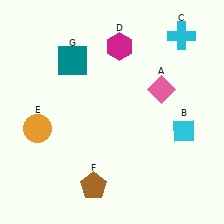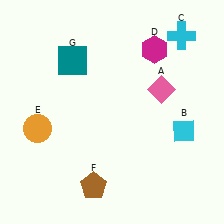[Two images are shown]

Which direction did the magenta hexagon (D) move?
The magenta hexagon (D) moved right.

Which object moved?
The magenta hexagon (D) moved right.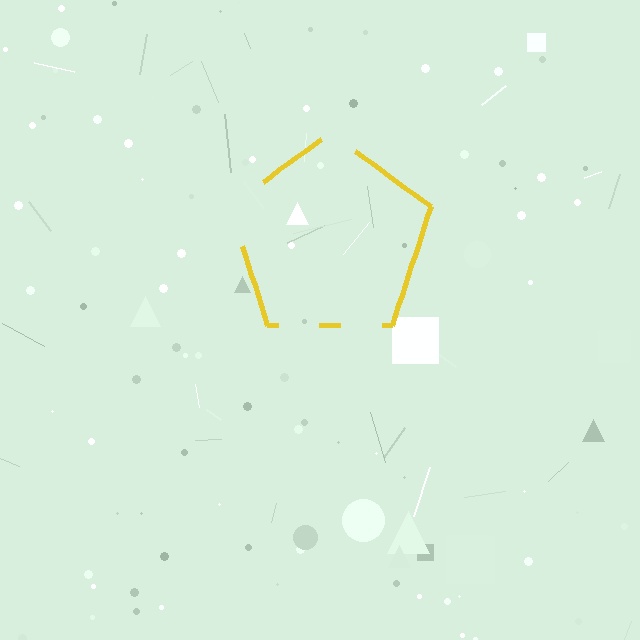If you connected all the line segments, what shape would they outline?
They would outline a pentagon.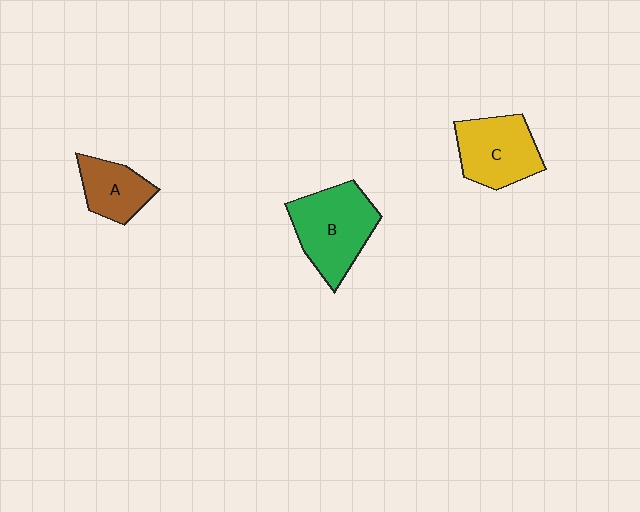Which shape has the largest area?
Shape B (green).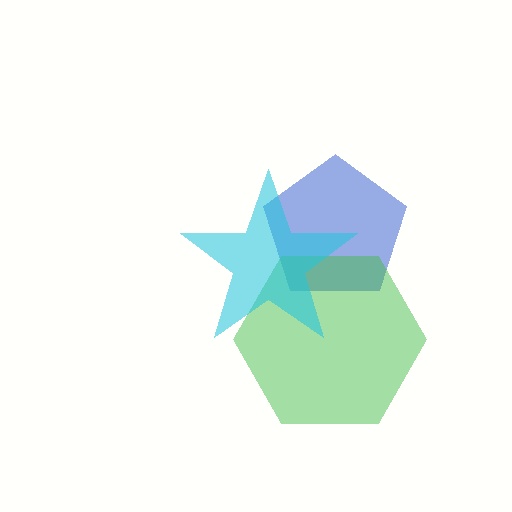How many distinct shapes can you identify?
There are 3 distinct shapes: a blue pentagon, a green hexagon, a cyan star.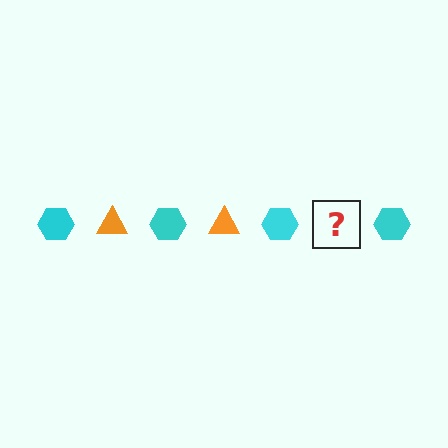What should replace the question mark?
The question mark should be replaced with an orange triangle.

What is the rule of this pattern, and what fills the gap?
The rule is that the pattern alternates between cyan hexagon and orange triangle. The gap should be filled with an orange triangle.